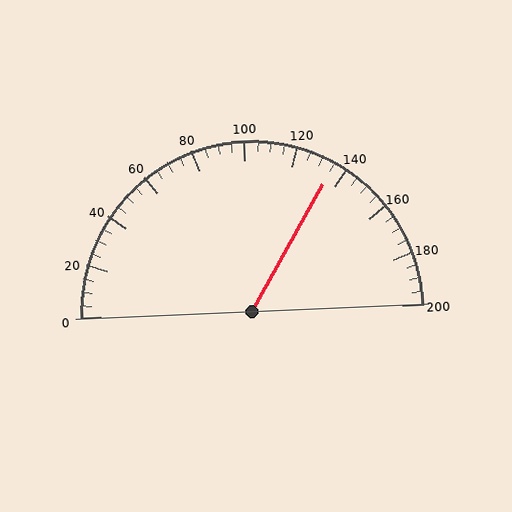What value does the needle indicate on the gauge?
The needle indicates approximately 135.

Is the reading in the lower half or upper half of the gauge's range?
The reading is in the upper half of the range (0 to 200).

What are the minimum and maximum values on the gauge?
The gauge ranges from 0 to 200.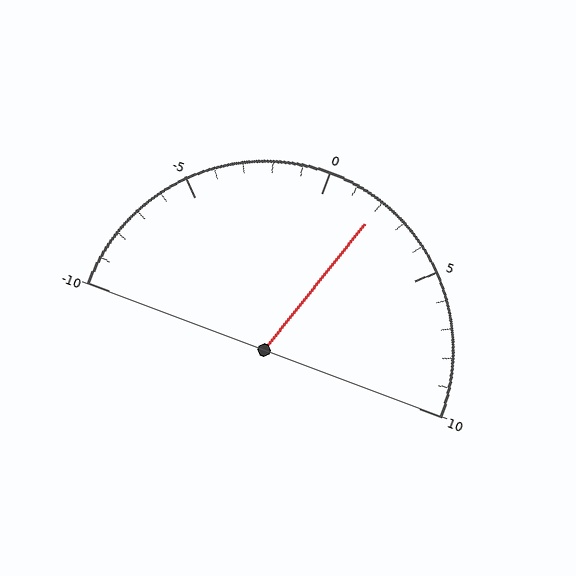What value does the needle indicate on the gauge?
The needle indicates approximately 2.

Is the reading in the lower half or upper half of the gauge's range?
The reading is in the upper half of the range (-10 to 10).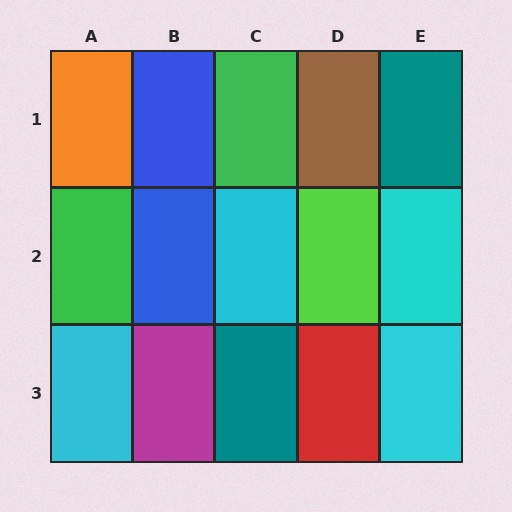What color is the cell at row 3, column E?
Cyan.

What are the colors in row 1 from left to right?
Orange, blue, green, brown, teal.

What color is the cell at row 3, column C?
Teal.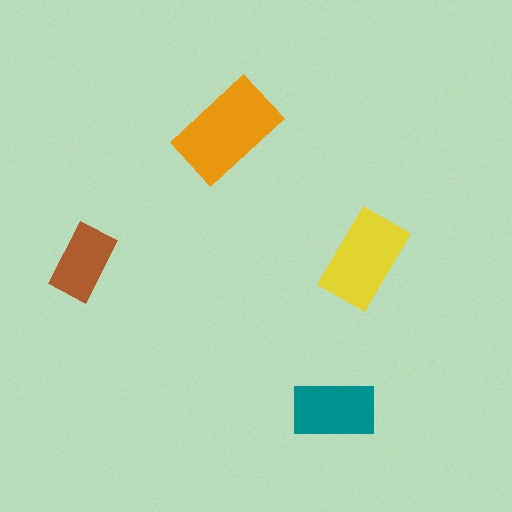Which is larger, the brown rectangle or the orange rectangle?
The orange one.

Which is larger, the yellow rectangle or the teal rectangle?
The yellow one.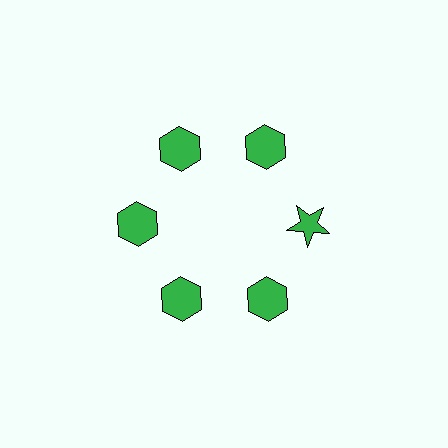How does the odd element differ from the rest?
It has a different shape: star instead of hexagon.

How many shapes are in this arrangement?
There are 6 shapes arranged in a ring pattern.